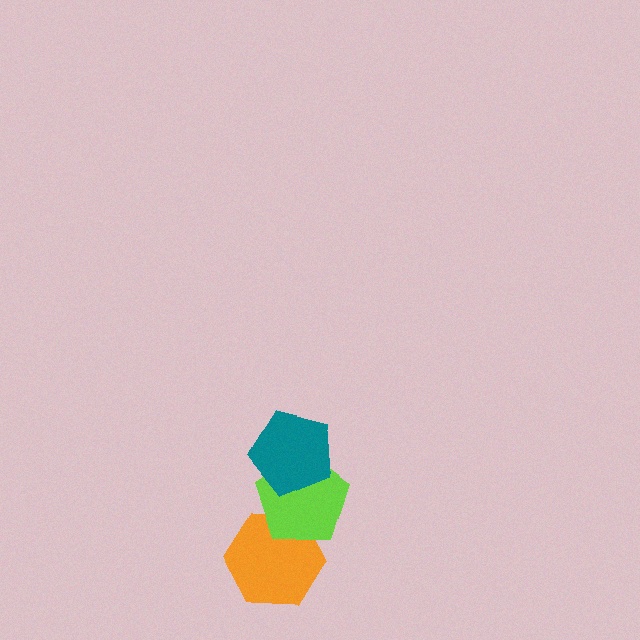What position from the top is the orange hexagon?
The orange hexagon is 3rd from the top.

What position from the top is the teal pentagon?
The teal pentagon is 1st from the top.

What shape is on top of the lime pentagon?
The teal pentagon is on top of the lime pentagon.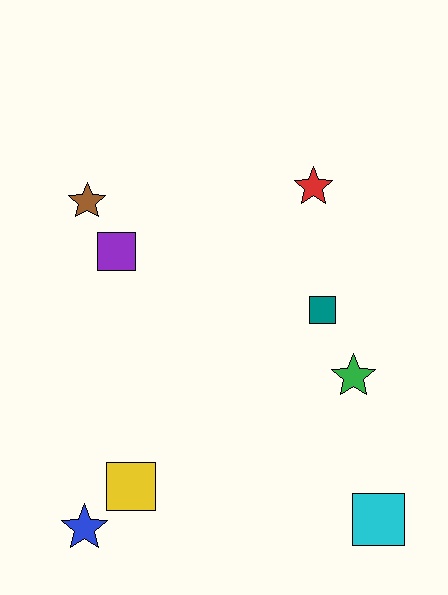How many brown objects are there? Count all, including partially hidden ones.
There is 1 brown object.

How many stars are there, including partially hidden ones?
There are 4 stars.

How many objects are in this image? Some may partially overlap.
There are 8 objects.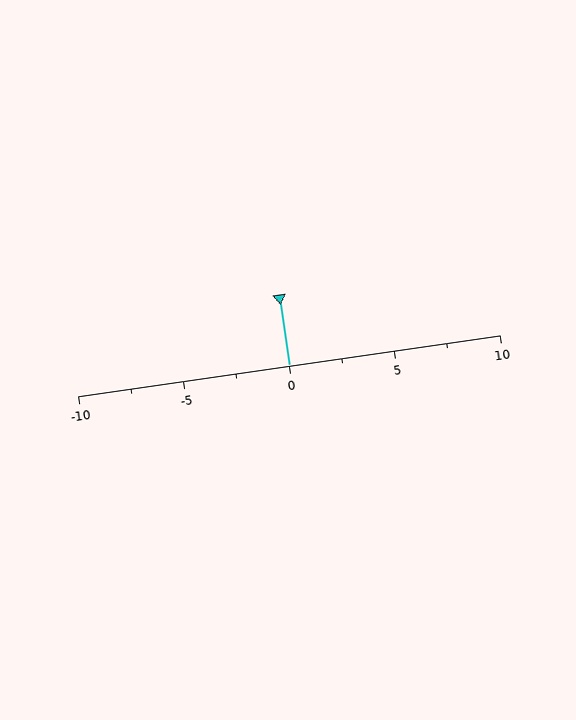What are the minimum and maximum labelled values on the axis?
The axis runs from -10 to 10.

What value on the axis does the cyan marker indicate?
The marker indicates approximately 0.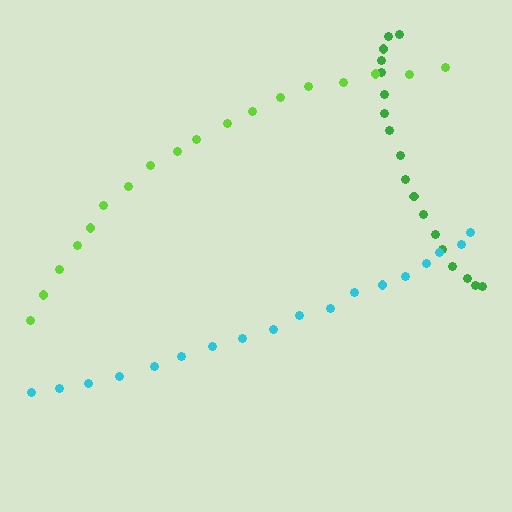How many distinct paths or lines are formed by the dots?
There are 3 distinct paths.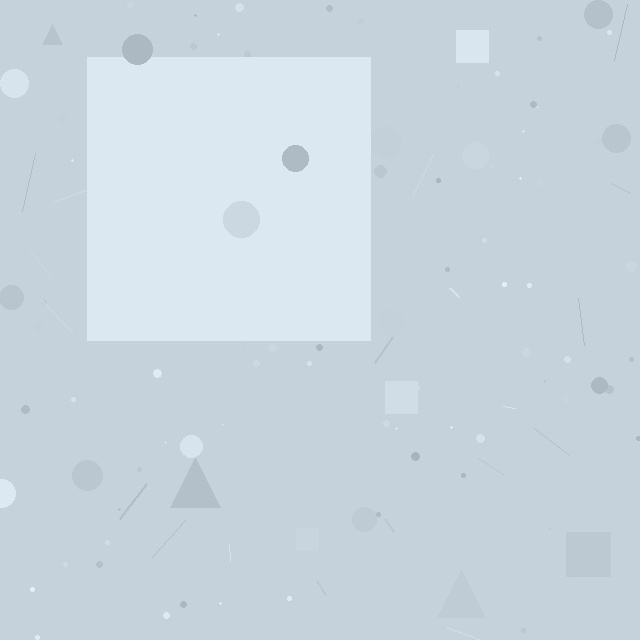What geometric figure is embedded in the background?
A square is embedded in the background.